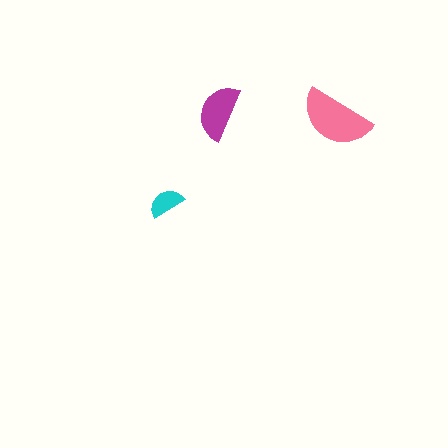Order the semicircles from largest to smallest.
the pink one, the magenta one, the cyan one.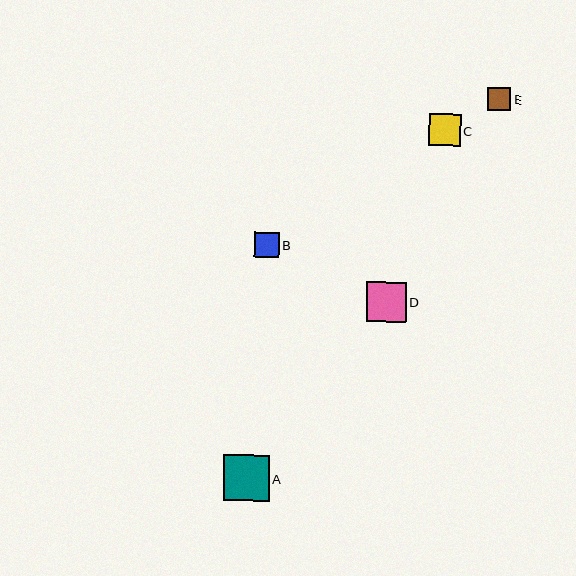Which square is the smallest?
Square E is the smallest with a size of approximately 23 pixels.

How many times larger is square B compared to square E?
Square B is approximately 1.1 times the size of square E.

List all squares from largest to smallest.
From largest to smallest: A, D, C, B, E.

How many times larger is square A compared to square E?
Square A is approximately 2.0 times the size of square E.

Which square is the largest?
Square A is the largest with a size of approximately 46 pixels.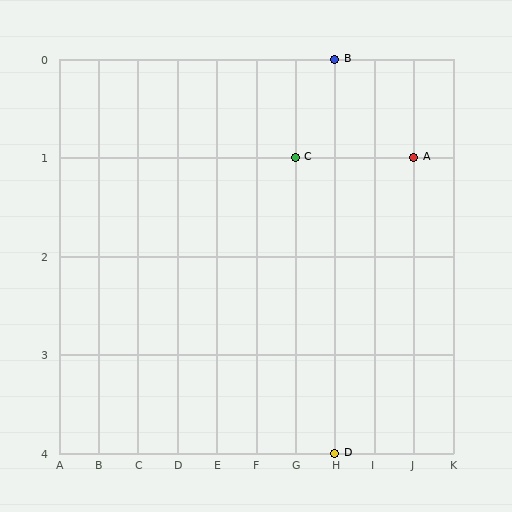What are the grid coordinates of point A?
Point A is at grid coordinates (J, 1).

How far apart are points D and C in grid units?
Points D and C are 1 column and 3 rows apart (about 3.2 grid units diagonally).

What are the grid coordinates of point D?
Point D is at grid coordinates (H, 4).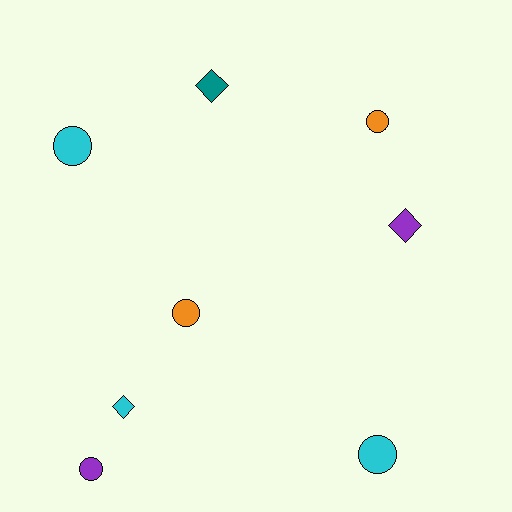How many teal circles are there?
There are no teal circles.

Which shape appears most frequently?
Circle, with 5 objects.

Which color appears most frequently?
Cyan, with 3 objects.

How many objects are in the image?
There are 8 objects.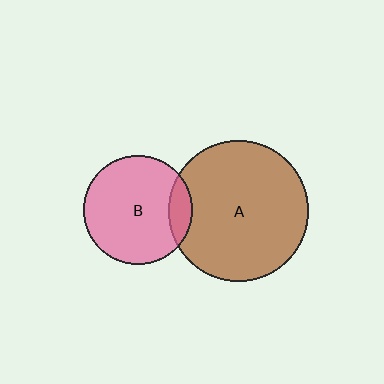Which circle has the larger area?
Circle A (brown).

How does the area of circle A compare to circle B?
Approximately 1.7 times.